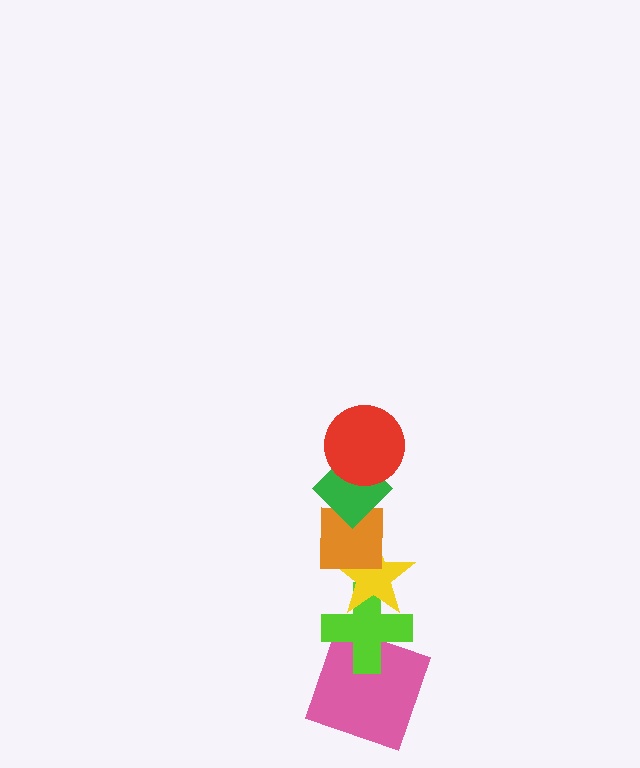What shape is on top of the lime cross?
The yellow star is on top of the lime cross.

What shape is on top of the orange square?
The green diamond is on top of the orange square.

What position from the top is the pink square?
The pink square is 6th from the top.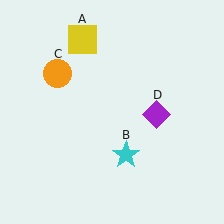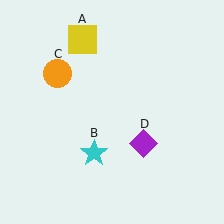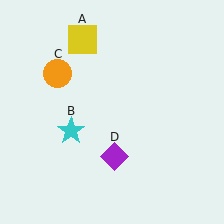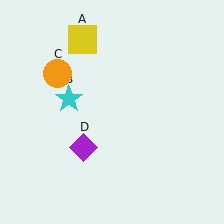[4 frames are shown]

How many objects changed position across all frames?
2 objects changed position: cyan star (object B), purple diamond (object D).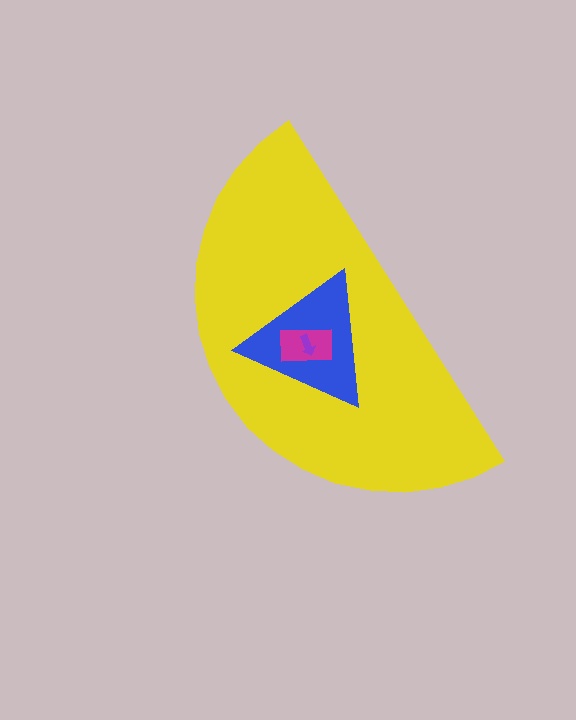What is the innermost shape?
The purple arrow.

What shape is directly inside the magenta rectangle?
The purple arrow.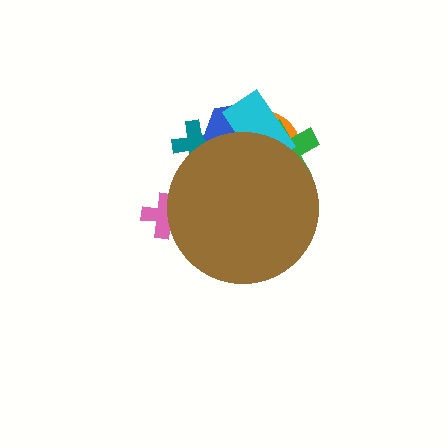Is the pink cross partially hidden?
Yes, the pink cross is partially hidden behind the brown circle.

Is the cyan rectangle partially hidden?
Yes, the cyan rectangle is partially hidden behind the brown circle.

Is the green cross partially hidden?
Yes, the green cross is partially hidden behind the brown circle.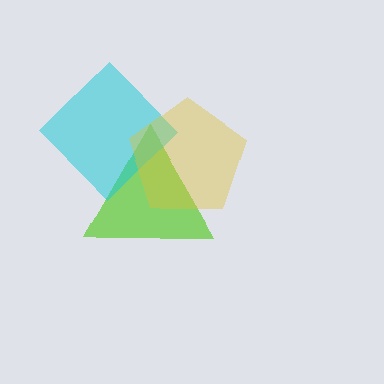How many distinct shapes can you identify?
There are 3 distinct shapes: a lime triangle, a cyan diamond, a yellow pentagon.